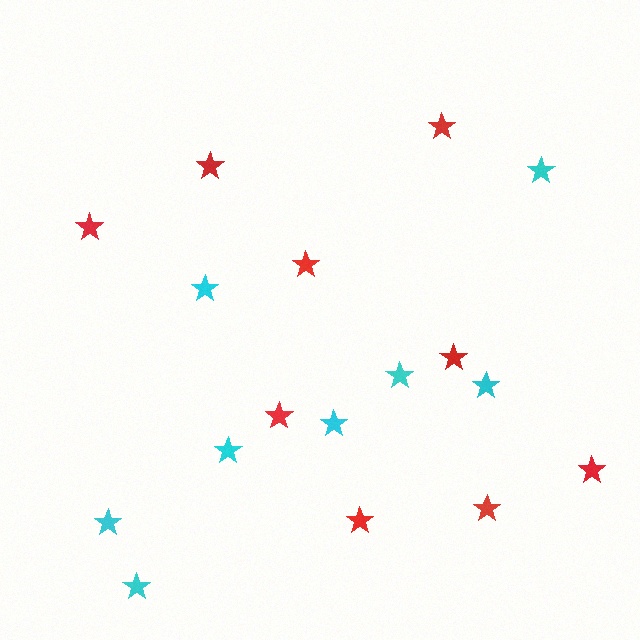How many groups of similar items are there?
There are 2 groups: one group of cyan stars (8) and one group of red stars (9).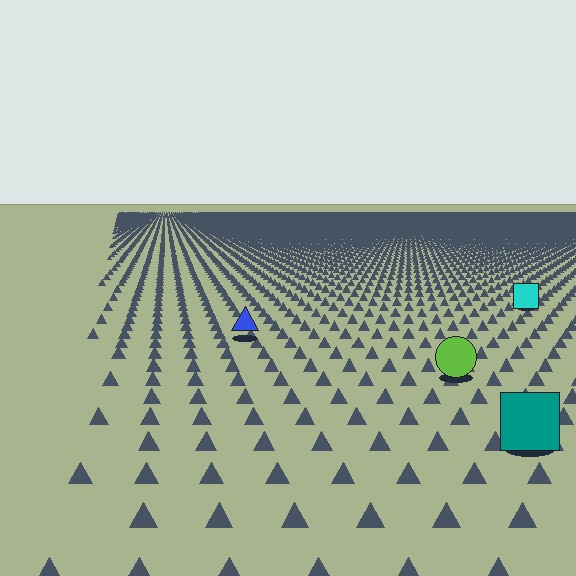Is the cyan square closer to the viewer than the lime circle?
No. The lime circle is closer — you can tell from the texture gradient: the ground texture is coarser near it.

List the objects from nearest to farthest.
From nearest to farthest: the teal square, the lime circle, the blue triangle, the cyan square.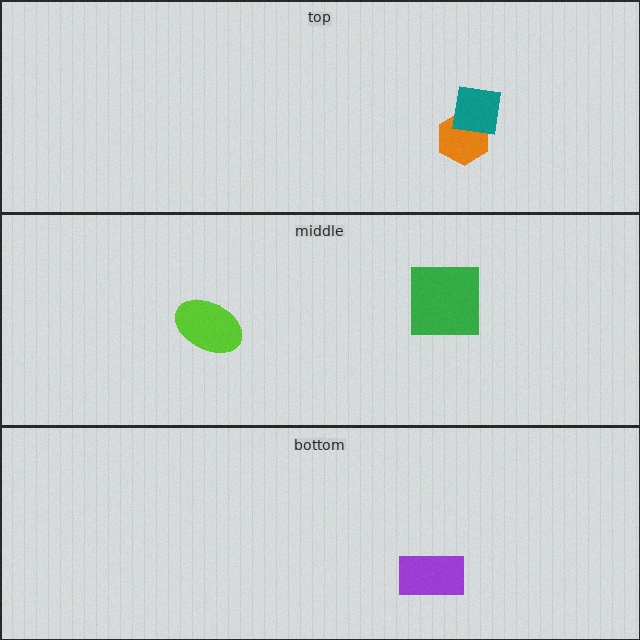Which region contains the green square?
The middle region.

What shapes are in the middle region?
The green square, the lime ellipse.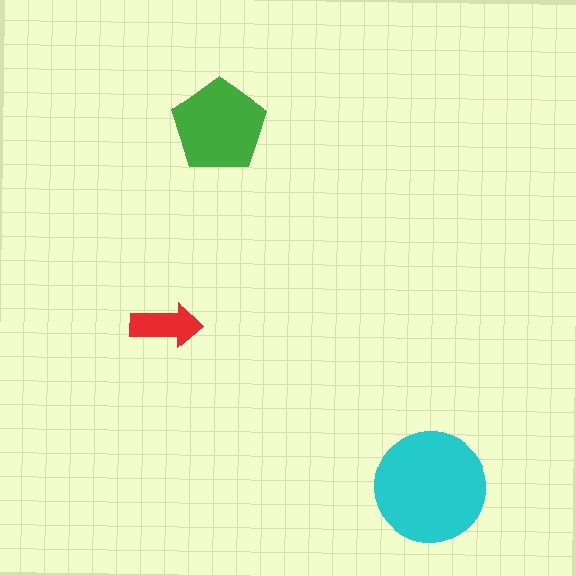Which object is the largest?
The cyan circle.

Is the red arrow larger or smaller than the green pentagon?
Smaller.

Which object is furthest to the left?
The red arrow is leftmost.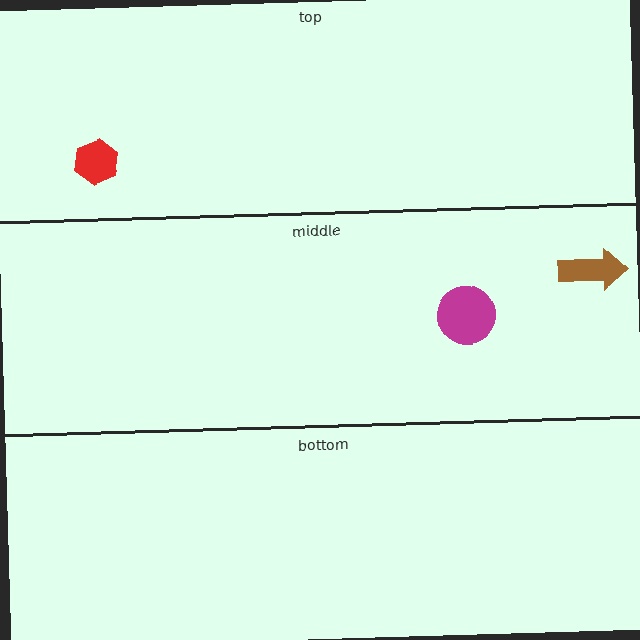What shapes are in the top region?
The red hexagon.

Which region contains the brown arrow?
The middle region.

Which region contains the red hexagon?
The top region.